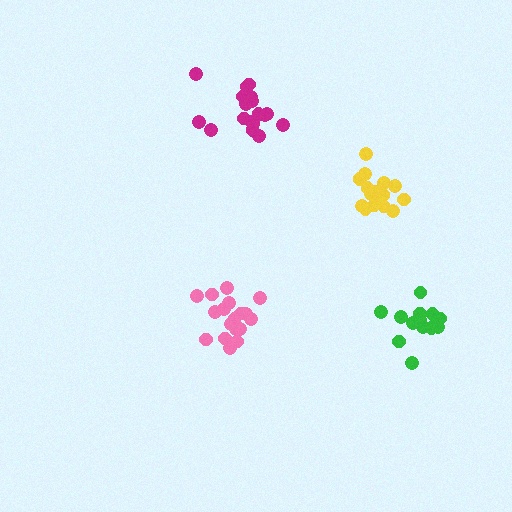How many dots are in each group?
Group 1: 19 dots, Group 2: 18 dots, Group 3: 13 dots, Group 4: 16 dots (66 total).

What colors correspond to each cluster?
The clusters are colored: pink, magenta, green, yellow.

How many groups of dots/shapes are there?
There are 4 groups.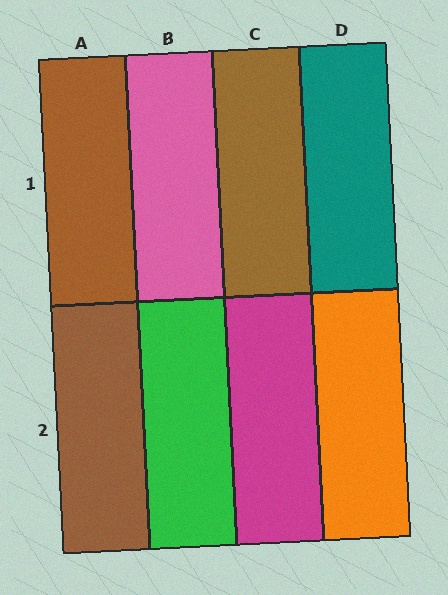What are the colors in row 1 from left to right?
Brown, pink, brown, teal.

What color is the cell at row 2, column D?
Orange.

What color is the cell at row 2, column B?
Green.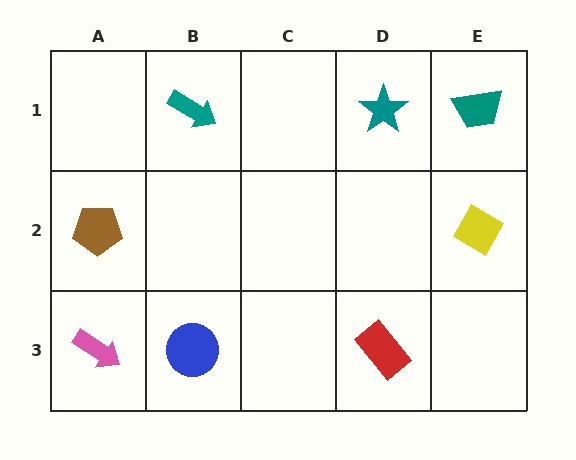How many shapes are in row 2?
2 shapes.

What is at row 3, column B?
A blue circle.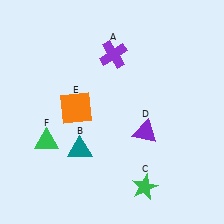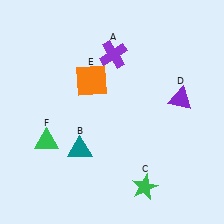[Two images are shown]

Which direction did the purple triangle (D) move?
The purple triangle (D) moved right.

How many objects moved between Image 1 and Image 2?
2 objects moved between the two images.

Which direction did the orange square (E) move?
The orange square (E) moved up.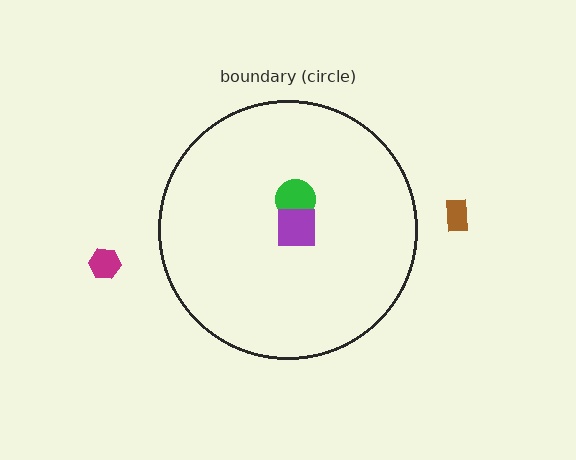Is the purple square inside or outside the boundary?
Inside.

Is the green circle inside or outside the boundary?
Inside.